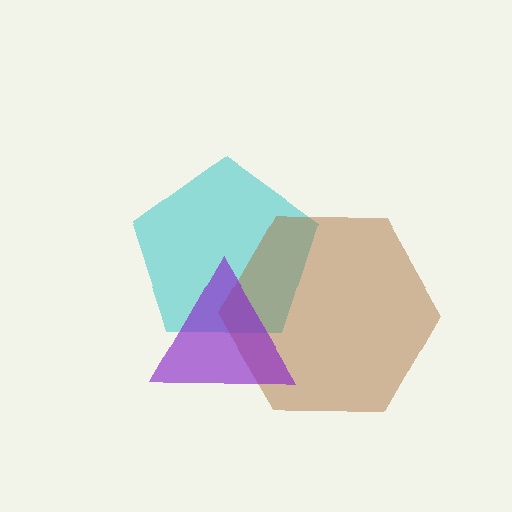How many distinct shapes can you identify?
There are 3 distinct shapes: a cyan pentagon, a brown hexagon, a purple triangle.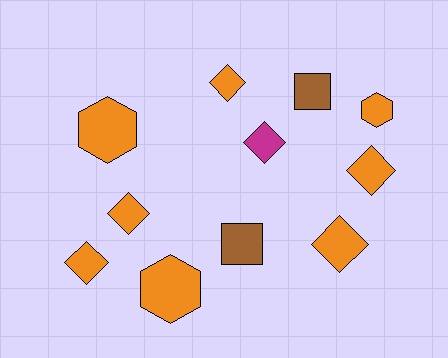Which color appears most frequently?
Orange, with 8 objects.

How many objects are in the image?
There are 11 objects.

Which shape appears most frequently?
Diamond, with 6 objects.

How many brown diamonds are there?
There are no brown diamonds.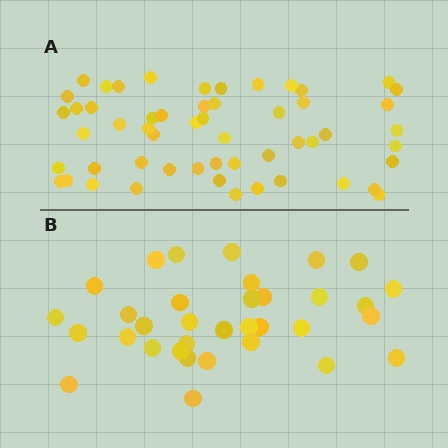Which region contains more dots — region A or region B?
Region A (the top region) has more dots.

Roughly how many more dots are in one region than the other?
Region A has approximately 20 more dots than region B.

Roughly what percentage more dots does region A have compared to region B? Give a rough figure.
About 60% more.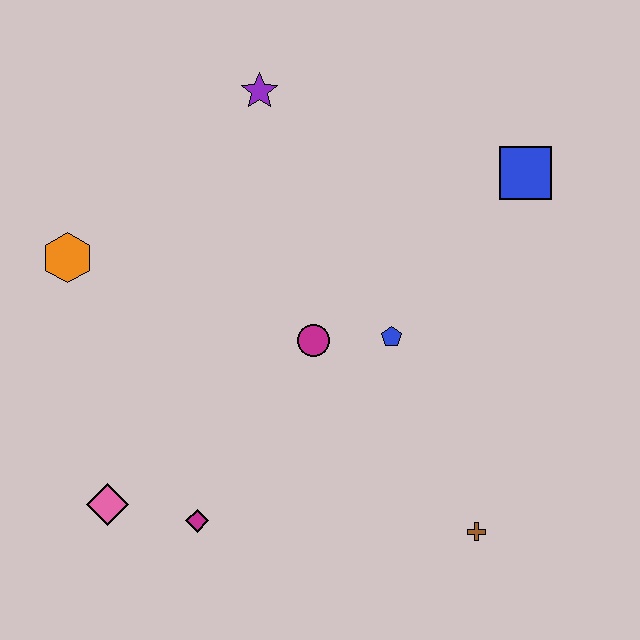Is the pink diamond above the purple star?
No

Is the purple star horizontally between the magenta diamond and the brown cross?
Yes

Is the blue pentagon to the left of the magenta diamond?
No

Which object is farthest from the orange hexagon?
The brown cross is farthest from the orange hexagon.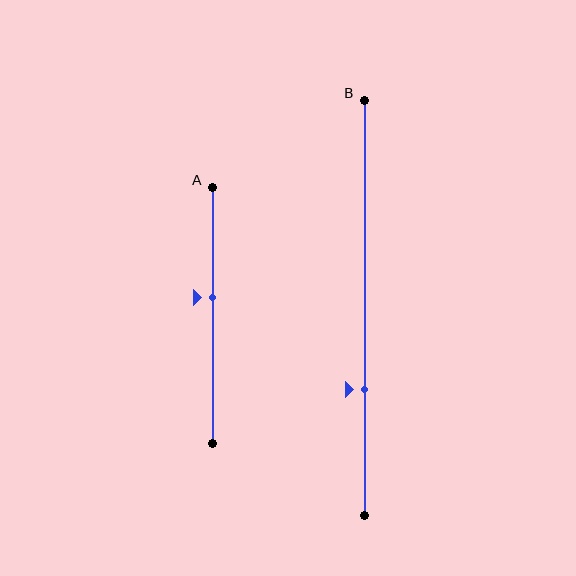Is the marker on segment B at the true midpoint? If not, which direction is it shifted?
No, the marker on segment B is shifted downward by about 20% of the segment length.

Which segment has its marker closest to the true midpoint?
Segment A has its marker closest to the true midpoint.